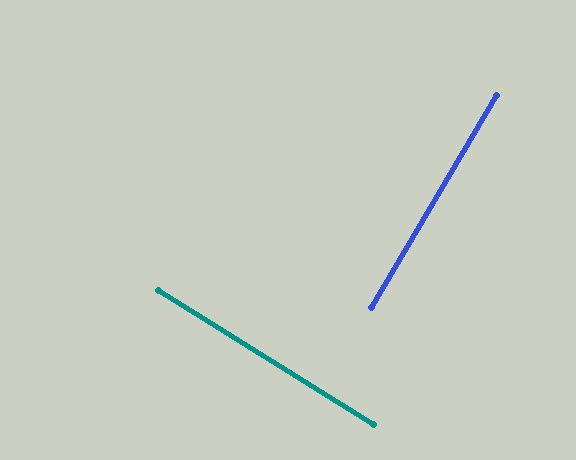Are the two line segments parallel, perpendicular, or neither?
Perpendicular — they meet at approximately 89°.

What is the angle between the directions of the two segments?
Approximately 89 degrees.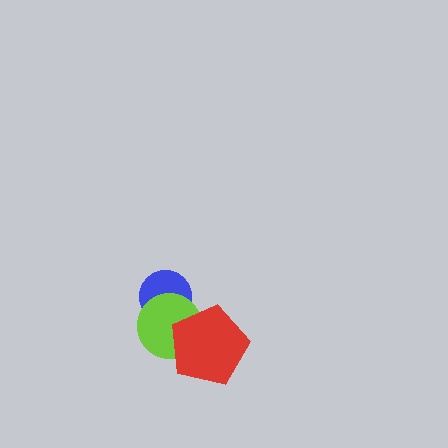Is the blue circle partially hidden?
Yes, it is partially covered by another shape.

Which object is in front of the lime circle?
The red pentagon is in front of the lime circle.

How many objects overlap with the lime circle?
2 objects overlap with the lime circle.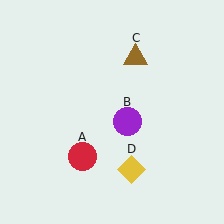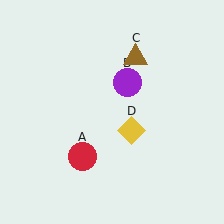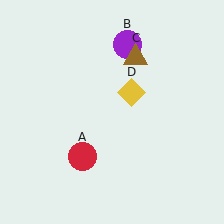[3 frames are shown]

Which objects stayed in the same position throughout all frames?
Red circle (object A) and brown triangle (object C) remained stationary.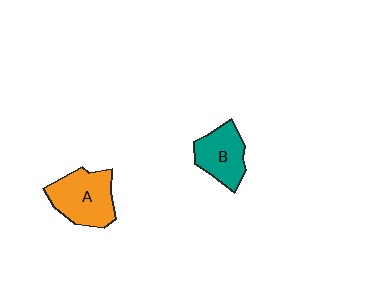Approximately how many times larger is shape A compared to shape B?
Approximately 1.3 times.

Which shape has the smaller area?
Shape B (teal).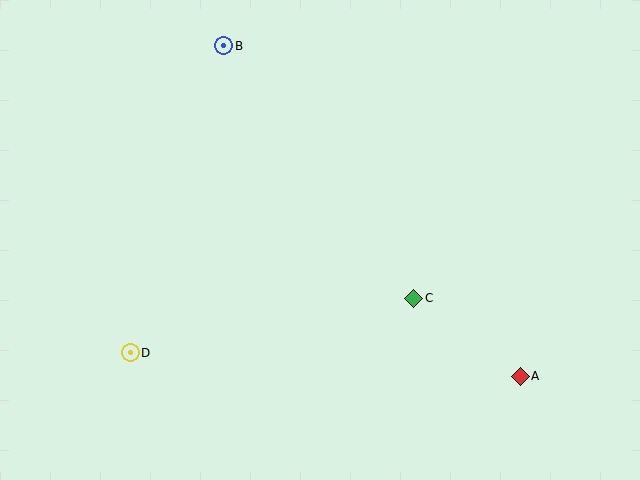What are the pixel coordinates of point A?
Point A is at (520, 376).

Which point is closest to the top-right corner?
Point C is closest to the top-right corner.